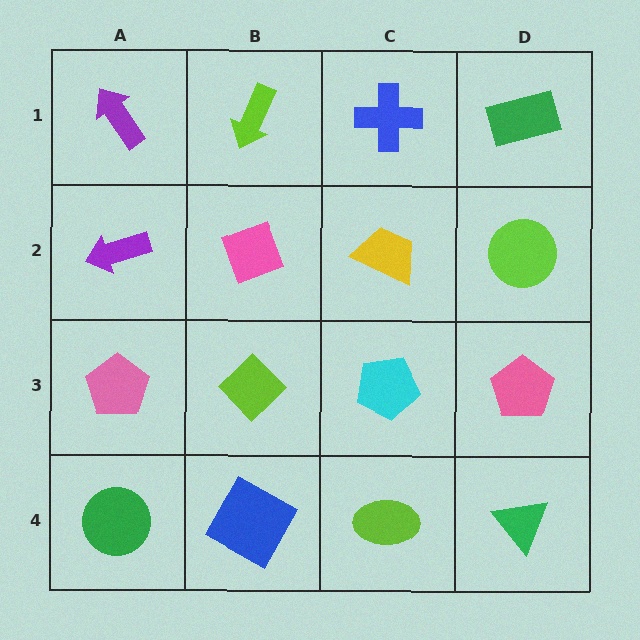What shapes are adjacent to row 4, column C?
A cyan pentagon (row 3, column C), a blue square (row 4, column B), a green triangle (row 4, column D).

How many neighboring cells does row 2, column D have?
3.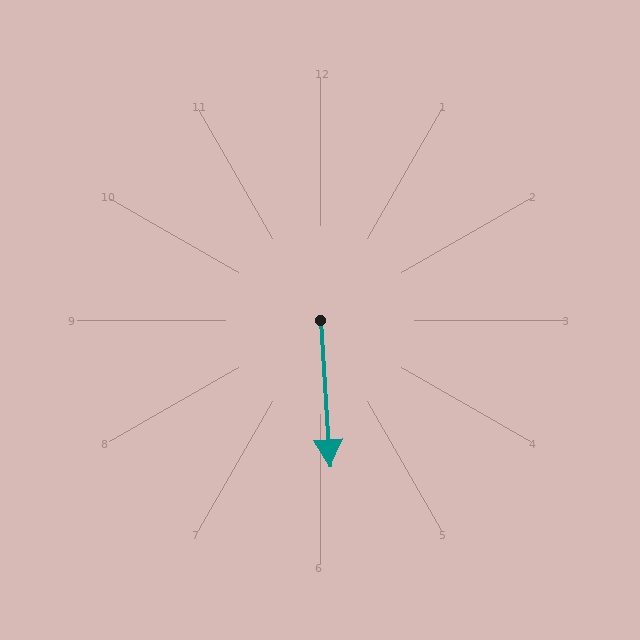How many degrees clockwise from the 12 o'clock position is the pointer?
Approximately 176 degrees.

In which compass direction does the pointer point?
South.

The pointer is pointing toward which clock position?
Roughly 6 o'clock.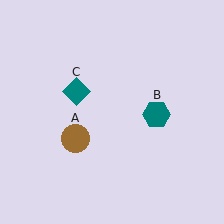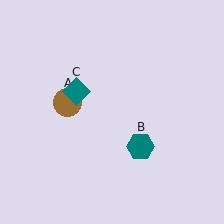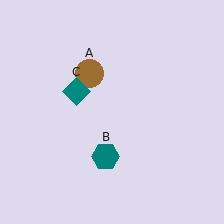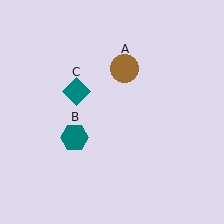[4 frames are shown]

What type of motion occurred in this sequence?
The brown circle (object A), teal hexagon (object B) rotated clockwise around the center of the scene.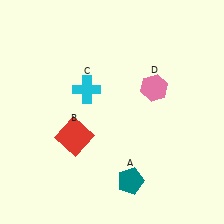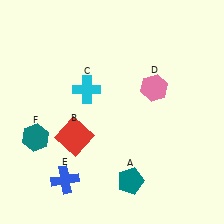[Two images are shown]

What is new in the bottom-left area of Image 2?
A teal hexagon (F) was added in the bottom-left area of Image 2.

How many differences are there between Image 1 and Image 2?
There are 2 differences between the two images.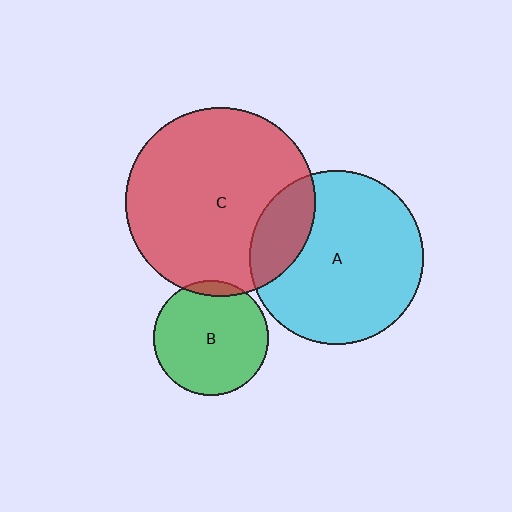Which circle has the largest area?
Circle C (red).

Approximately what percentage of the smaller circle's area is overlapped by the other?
Approximately 5%.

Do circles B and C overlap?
Yes.